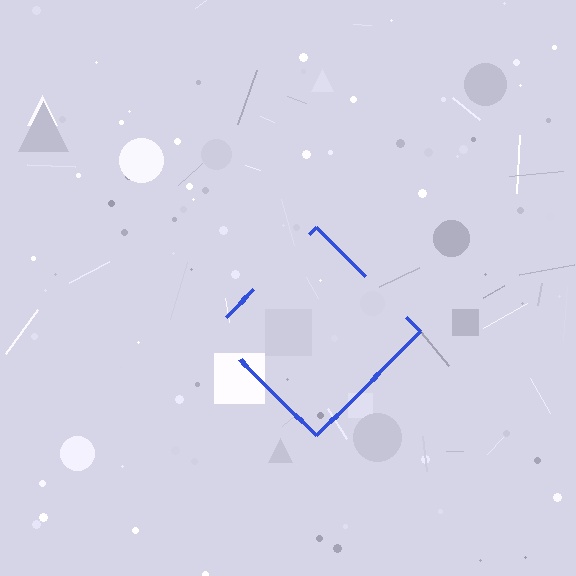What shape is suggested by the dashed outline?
The dashed outline suggests a diamond.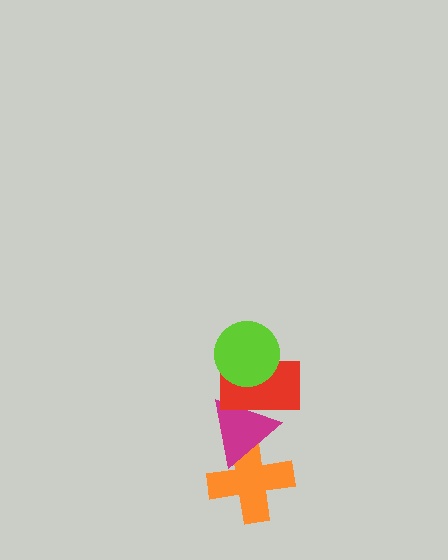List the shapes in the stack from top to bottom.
From top to bottom: the lime circle, the red rectangle, the magenta triangle, the orange cross.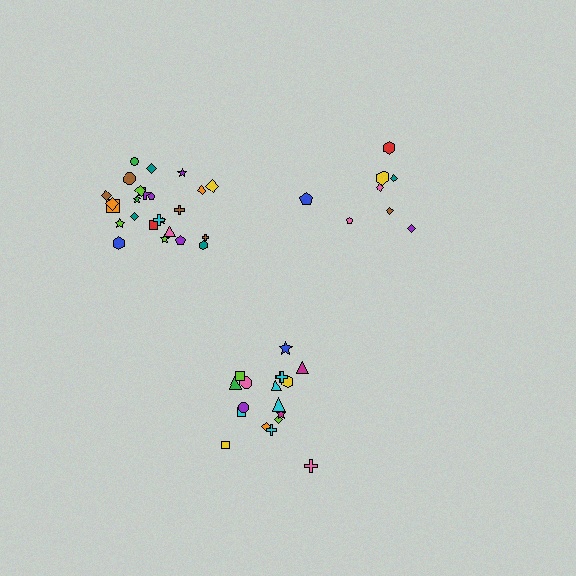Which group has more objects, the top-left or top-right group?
The top-left group.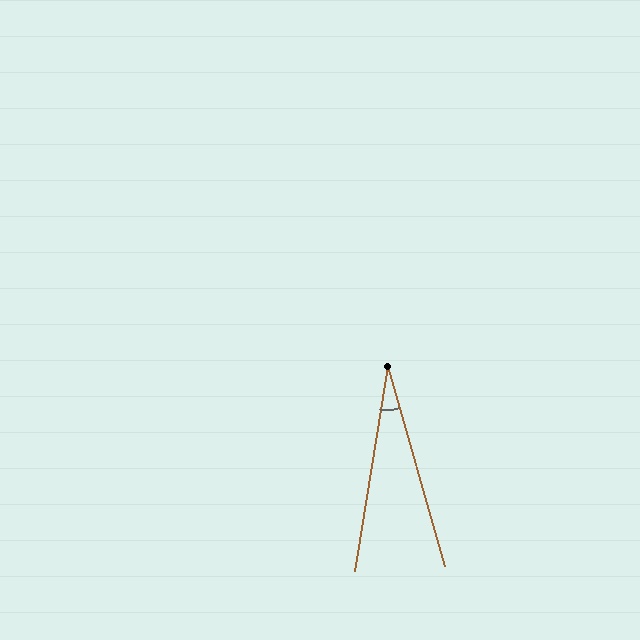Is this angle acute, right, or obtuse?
It is acute.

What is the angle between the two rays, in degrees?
Approximately 25 degrees.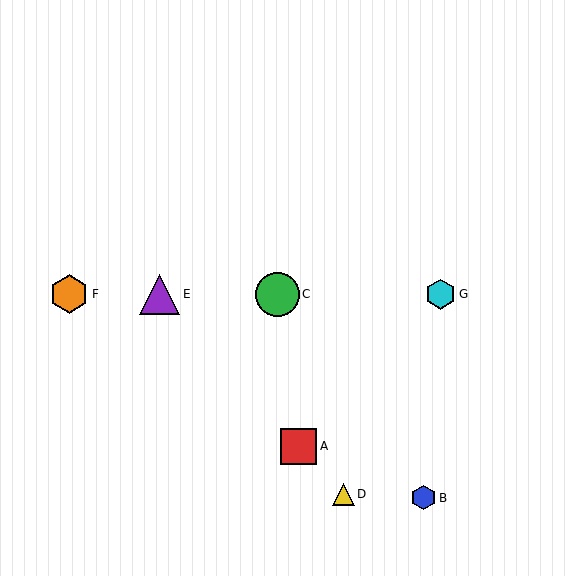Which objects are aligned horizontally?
Objects C, E, F, G are aligned horizontally.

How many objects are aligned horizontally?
4 objects (C, E, F, G) are aligned horizontally.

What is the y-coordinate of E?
Object E is at y≈294.